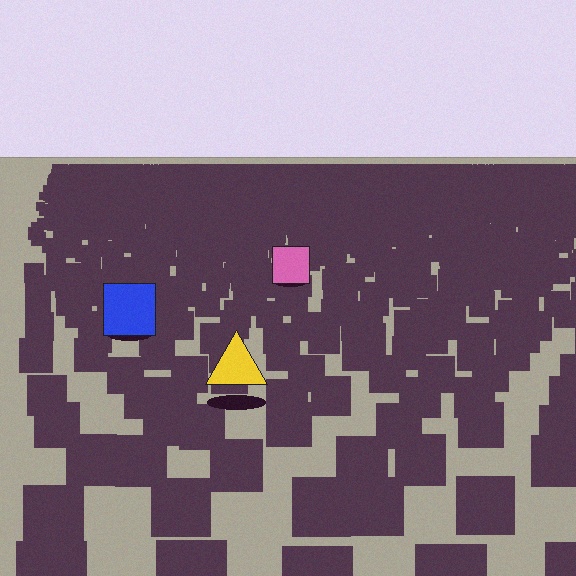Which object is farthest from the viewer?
The pink square is farthest from the viewer. It appears smaller and the ground texture around it is denser.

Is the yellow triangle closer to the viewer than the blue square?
Yes. The yellow triangle is closer — you can tell from the texture gradient: the ground texture is coarser near it.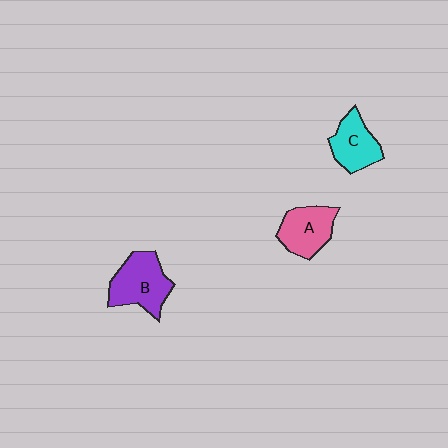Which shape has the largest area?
Shape B (purple).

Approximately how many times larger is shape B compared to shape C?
Approximately 1.3 times.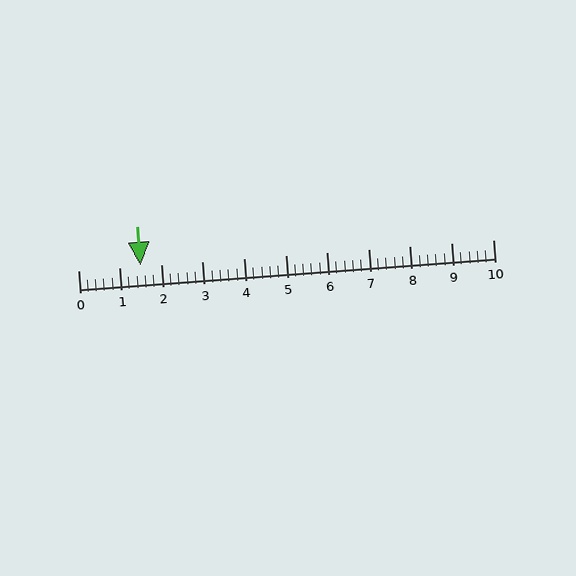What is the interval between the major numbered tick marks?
The major tick marks are spaced 1 units apart.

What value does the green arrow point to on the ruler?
The green arrow points to approximately 1.5.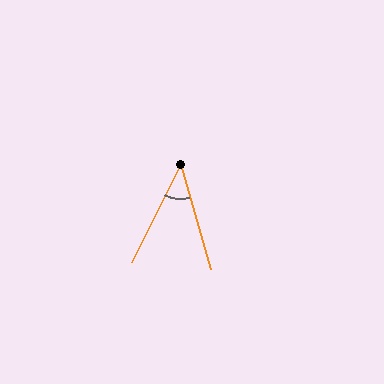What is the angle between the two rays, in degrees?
Approximately 42 degrees.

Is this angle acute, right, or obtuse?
It is acute.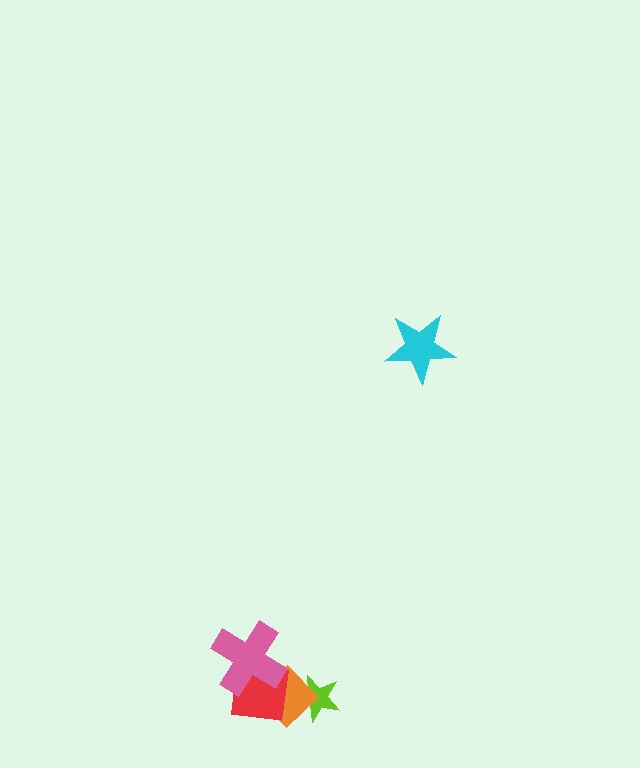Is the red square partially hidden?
Yes, it is partially covered by another shape.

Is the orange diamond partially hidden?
Yes, it is partially covered by another shape.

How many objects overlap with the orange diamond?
3 objects overlap with the orange diamond.